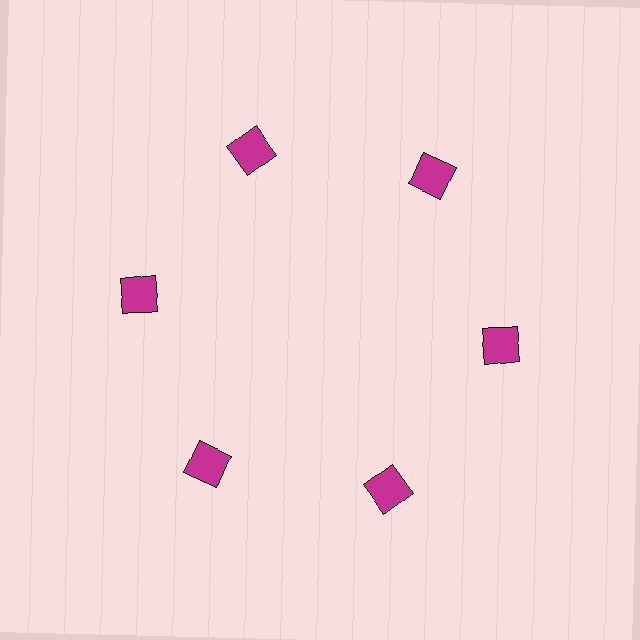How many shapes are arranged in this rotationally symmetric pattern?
There are 6 shapes, arranged in 6 groups of 1.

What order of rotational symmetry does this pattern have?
This pattern has 6-fold rotational symmetry.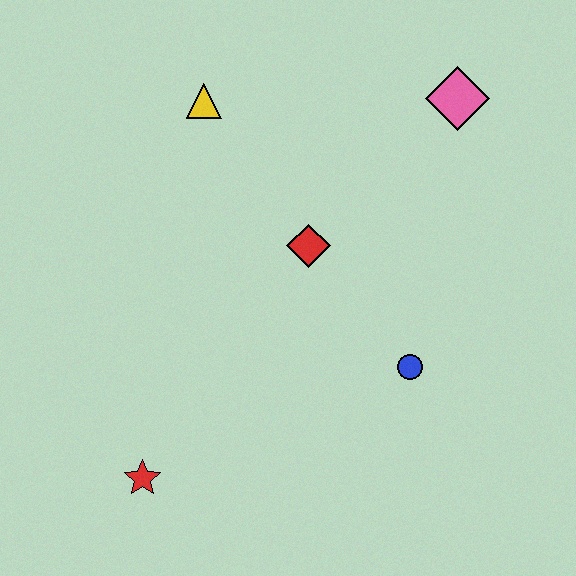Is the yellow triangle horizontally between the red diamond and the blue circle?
No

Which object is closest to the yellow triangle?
The red diamond is closest to the yellow triangle.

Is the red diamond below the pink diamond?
Yes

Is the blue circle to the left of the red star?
No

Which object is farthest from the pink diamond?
The red star is farthest from the pink diamond.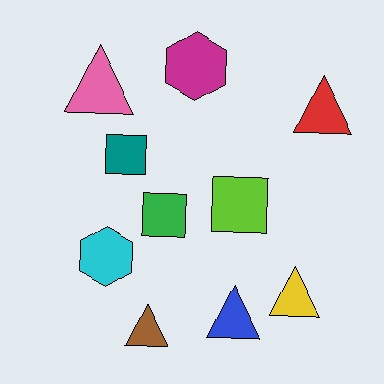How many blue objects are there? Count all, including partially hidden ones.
There is 1 blue object.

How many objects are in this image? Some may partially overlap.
There are 10 objects.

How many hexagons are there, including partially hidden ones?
There are 2 hexagons.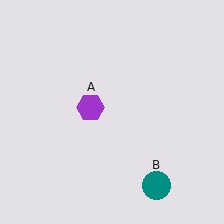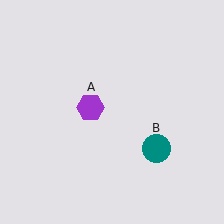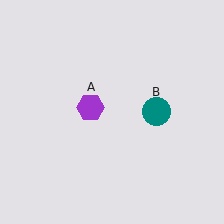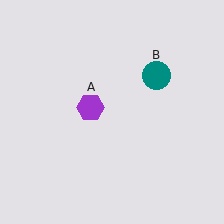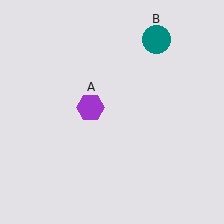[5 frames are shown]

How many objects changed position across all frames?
1 object changed position: teal circle (object B).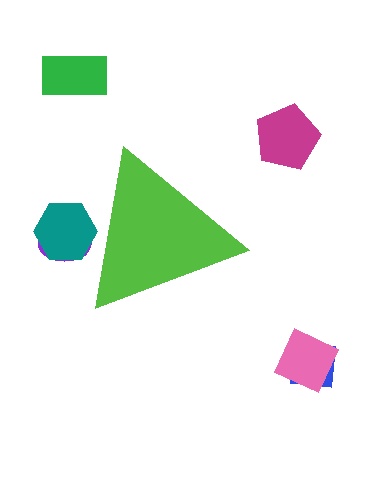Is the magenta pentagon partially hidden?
No, the magenta pentagon is fully visible.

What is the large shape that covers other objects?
A lime triangle.